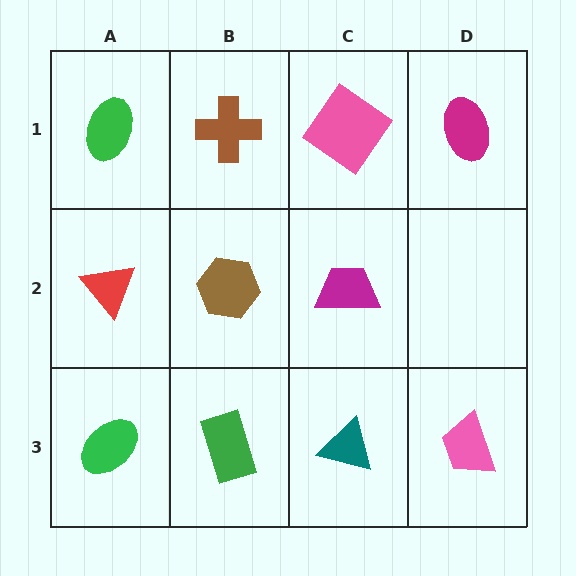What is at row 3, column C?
A teal triangle.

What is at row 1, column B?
A brown cross.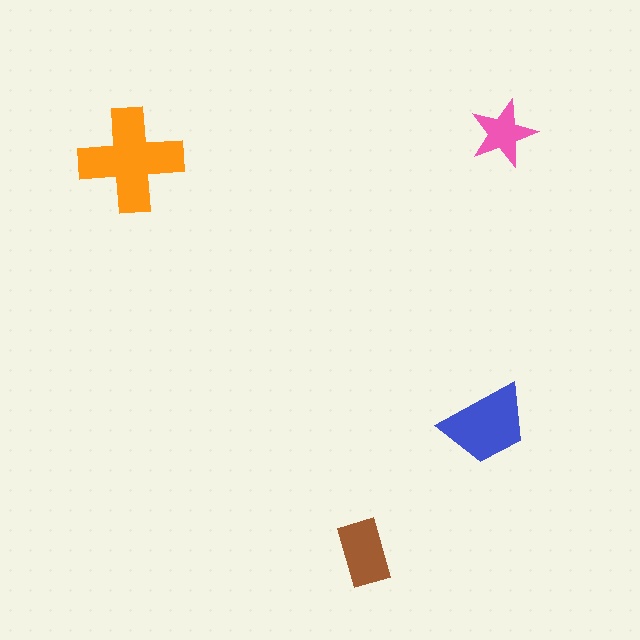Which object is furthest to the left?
The orange cross is leftmost.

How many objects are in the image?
There are 4 objects in the image.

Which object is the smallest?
The pink star.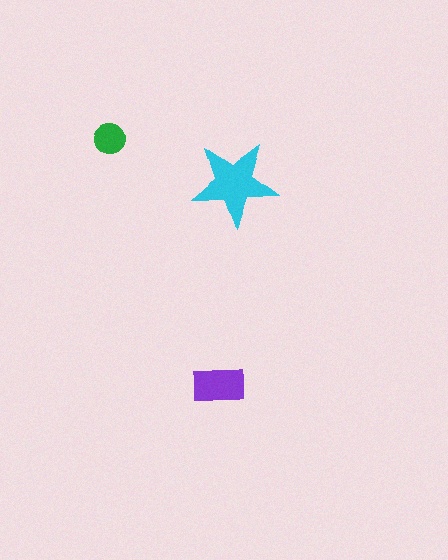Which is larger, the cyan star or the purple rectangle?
The cyan star.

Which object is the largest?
The cyan star.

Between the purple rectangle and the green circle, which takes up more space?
The purple rectangle.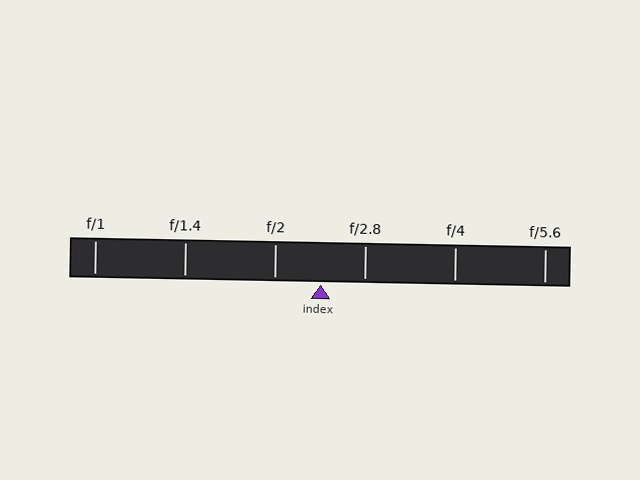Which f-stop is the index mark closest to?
The index mark is closest to f/2.8.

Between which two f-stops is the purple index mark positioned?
The index mark is between f/2 and f/2.8.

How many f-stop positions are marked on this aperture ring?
There are 6 f-stop positions marked.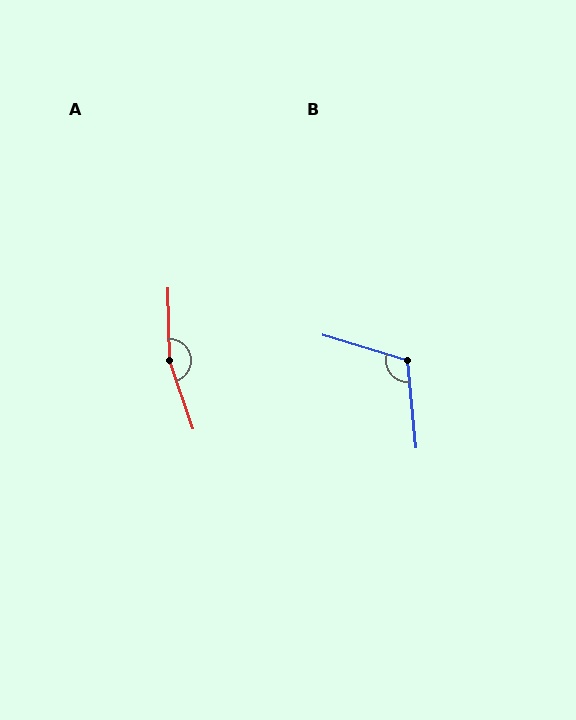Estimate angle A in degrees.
Approximately 162 degrees.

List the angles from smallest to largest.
B (112°), A (162°).